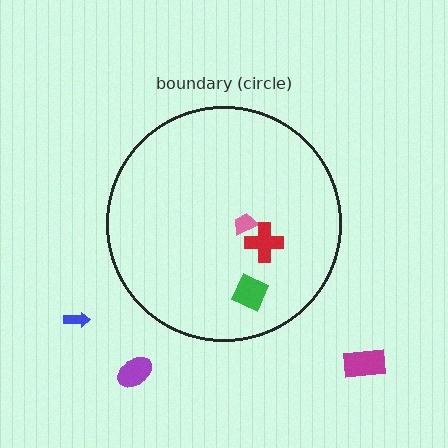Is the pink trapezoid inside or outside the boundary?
Inside.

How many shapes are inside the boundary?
3 inside, 3 outside.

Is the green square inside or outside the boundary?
Inside.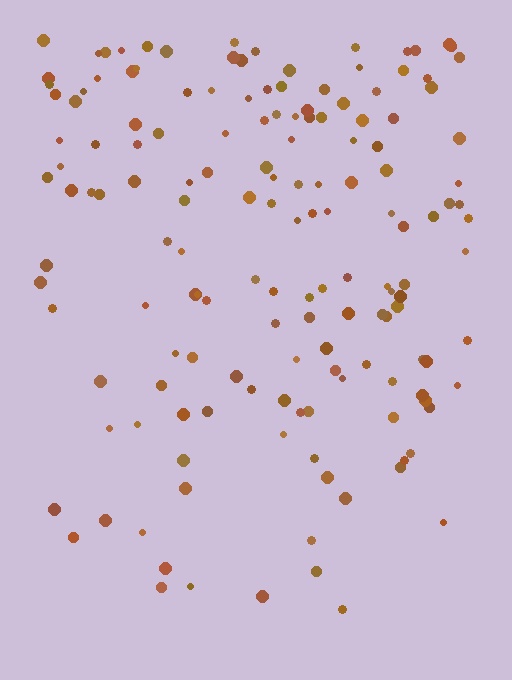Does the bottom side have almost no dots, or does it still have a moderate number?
Still a moderate number, just noticeably fewer than the top.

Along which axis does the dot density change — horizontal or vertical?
Vertical.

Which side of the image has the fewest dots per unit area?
The bottom.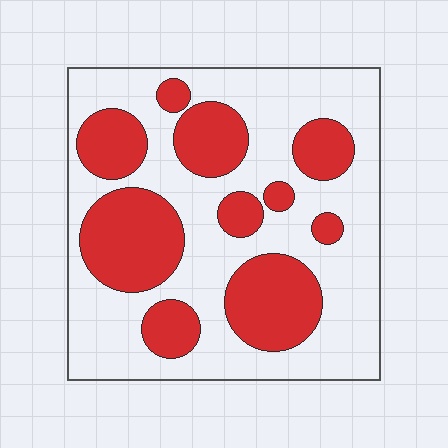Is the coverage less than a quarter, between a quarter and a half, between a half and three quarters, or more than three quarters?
Between a quarter and a half.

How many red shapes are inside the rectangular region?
10.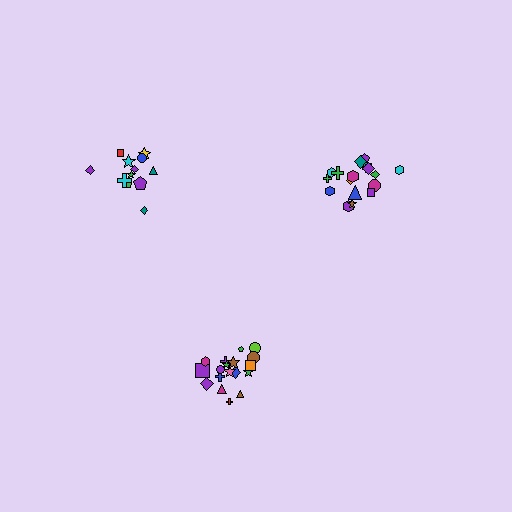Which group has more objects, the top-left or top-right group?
The top-right group.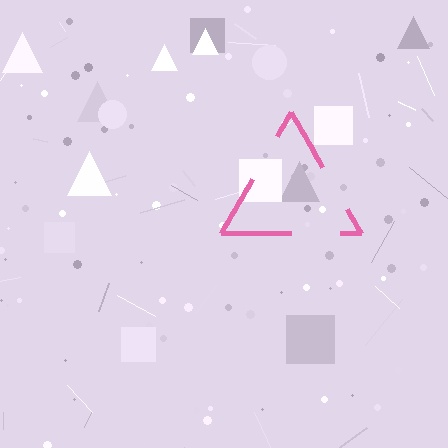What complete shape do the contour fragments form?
The contour fragments form a triangle.